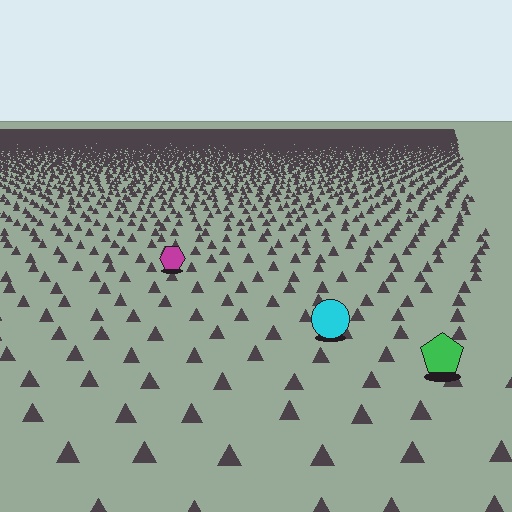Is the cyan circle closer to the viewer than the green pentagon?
No. The green pentagon is closer — you can tell from the texture gradient: the ground texture is coarser near it.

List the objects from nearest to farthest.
From nearest to farthest: the green pentagon, the cyan circle, the magenta hexagon.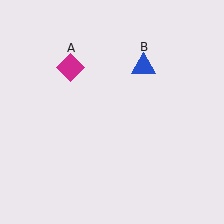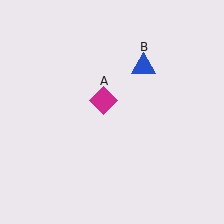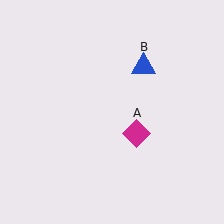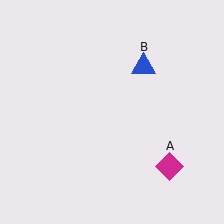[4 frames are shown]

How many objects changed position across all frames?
1 object changed position: magenta diamond (object A).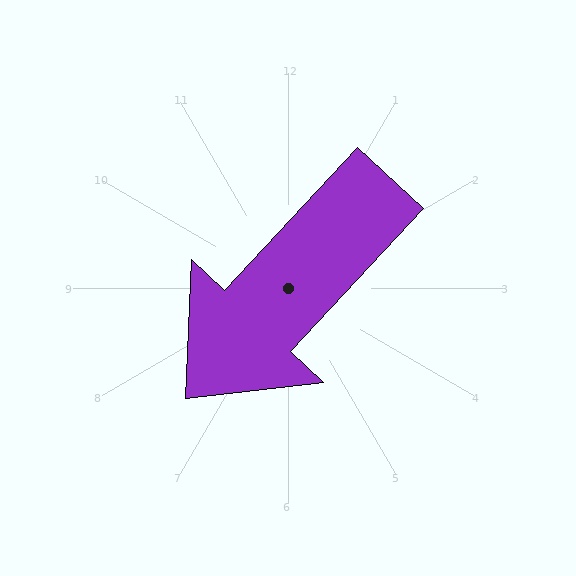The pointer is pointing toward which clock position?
Roughly 7 o'clock.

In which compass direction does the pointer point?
Southwest.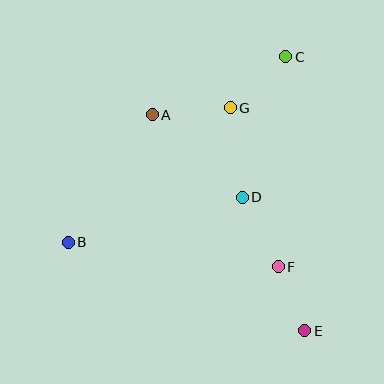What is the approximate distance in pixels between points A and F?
The distance between A and F is approximately 197 pixels.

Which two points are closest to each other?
Points E and F are closest to each other.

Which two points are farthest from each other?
Points B and C are farthest from each other.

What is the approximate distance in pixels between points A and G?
The distance between A and G is approximately 78 pixels.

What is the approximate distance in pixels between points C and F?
The distance between C and F is approximately 210 pixels.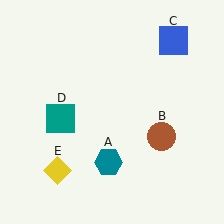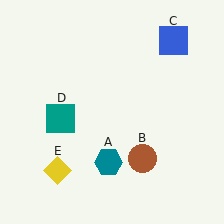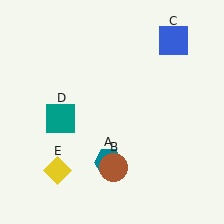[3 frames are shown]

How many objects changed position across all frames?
1 object changed position: brown circle (object B).